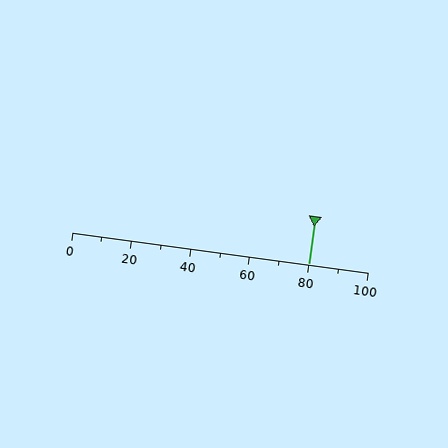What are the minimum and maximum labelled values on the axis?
The axis runs from 0 to 100.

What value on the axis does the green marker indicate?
The marker indicates approximately 80.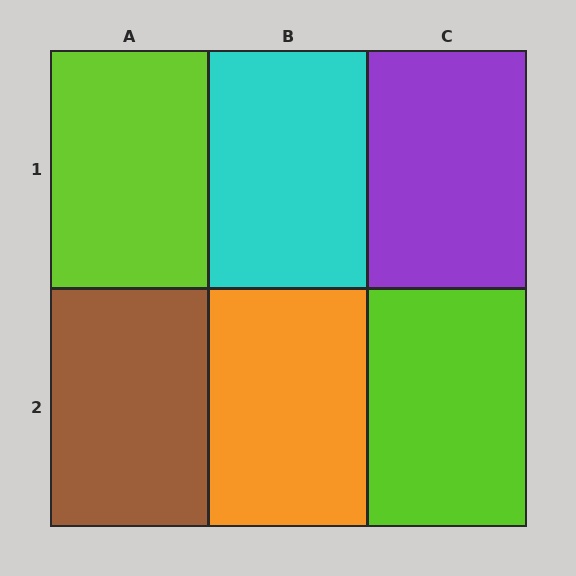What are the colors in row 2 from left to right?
Brown, orange, lime.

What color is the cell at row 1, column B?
Cyan.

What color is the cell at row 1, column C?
Purple.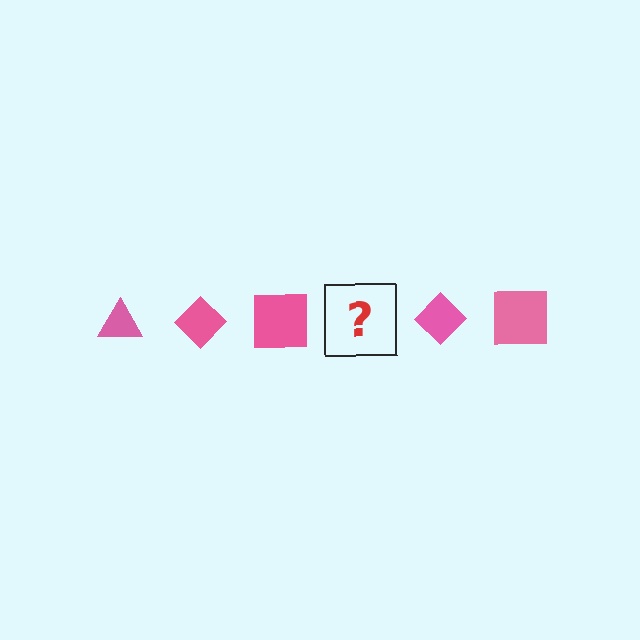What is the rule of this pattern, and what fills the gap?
The rule is that the pattern cycles through triangle, diamond, square shapes in pink. The gap should be filled with a pink triangle.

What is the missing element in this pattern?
The missing element is a pink triangle.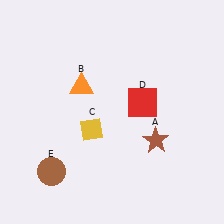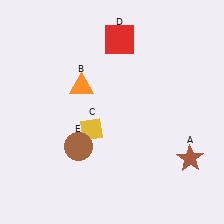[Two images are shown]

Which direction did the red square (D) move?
The red square (D) moved up.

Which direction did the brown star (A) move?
The brown star (A) moved right.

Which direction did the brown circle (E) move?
The brown circle (E) moved right.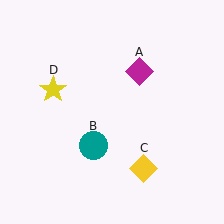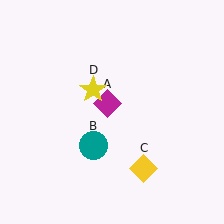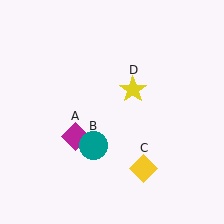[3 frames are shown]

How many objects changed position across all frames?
2 objects changed position: magenta diamond (object A), yellow star (object D).